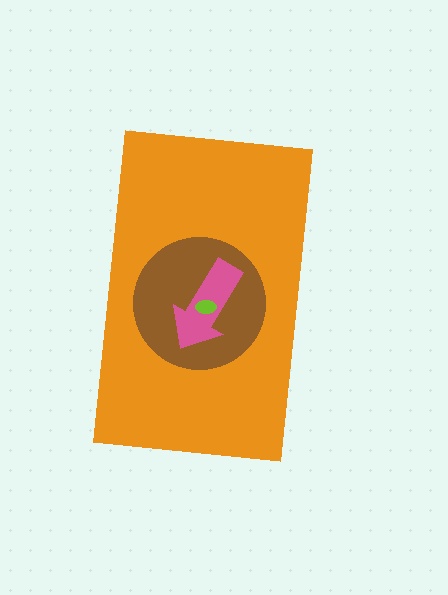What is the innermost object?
The lime ellipse.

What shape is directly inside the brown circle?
The pink arrow.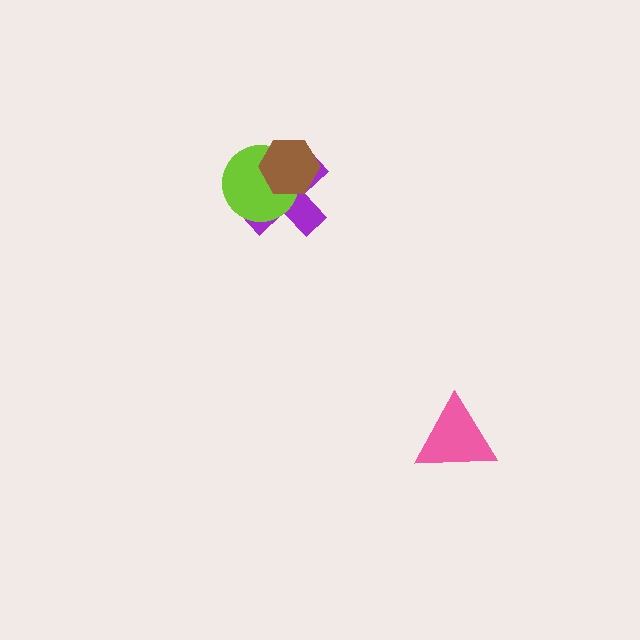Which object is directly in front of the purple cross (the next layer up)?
The lime circle is directly in front of the purple cross.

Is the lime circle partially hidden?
Yes, it is partially covered by another shape.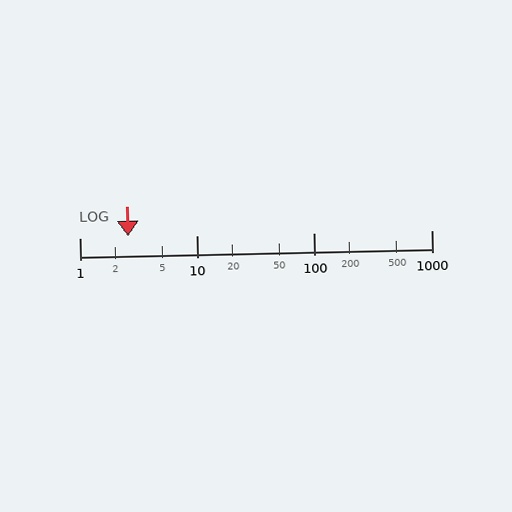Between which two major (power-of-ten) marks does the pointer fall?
The pointer is between 1 and 10.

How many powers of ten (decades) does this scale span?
The scale spans 3 decades, from 1 to 1000.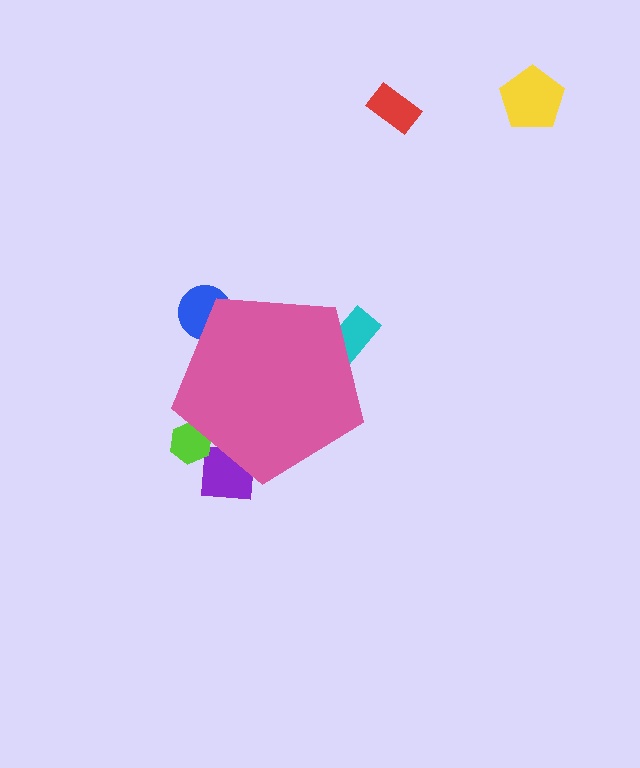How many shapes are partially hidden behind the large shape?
4 shapes are partially hidden.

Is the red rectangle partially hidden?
No, the red rectangle is fully visible.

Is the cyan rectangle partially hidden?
Yes, the cyan rectangle is partially hidden behind the pink pentagon.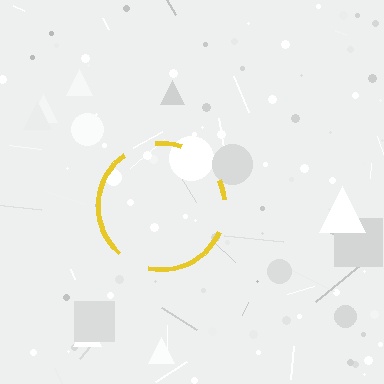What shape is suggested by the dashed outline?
The dashed outline suggests a circle.